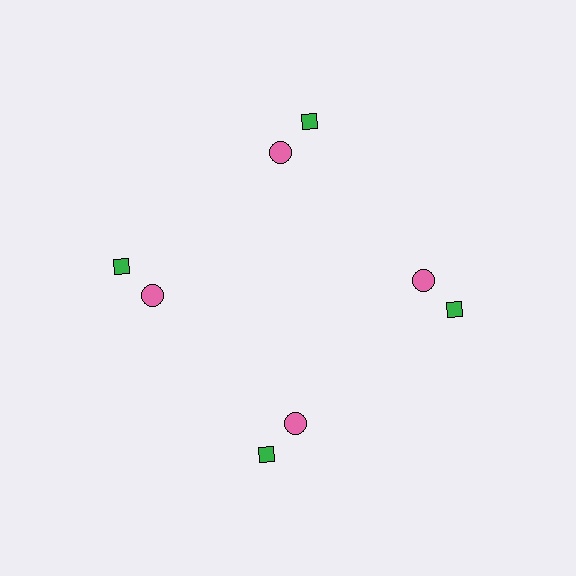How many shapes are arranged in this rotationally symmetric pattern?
There are 8 shapes, arranged in 4 groups of 2.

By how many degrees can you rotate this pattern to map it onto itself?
The pattern maps onto itself every 90 degrees of rotation.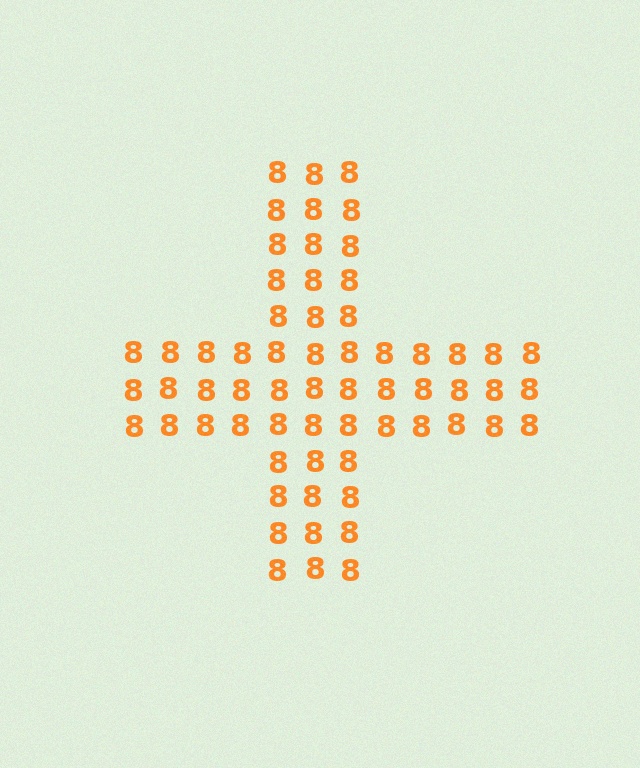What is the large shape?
The large shape is a cross.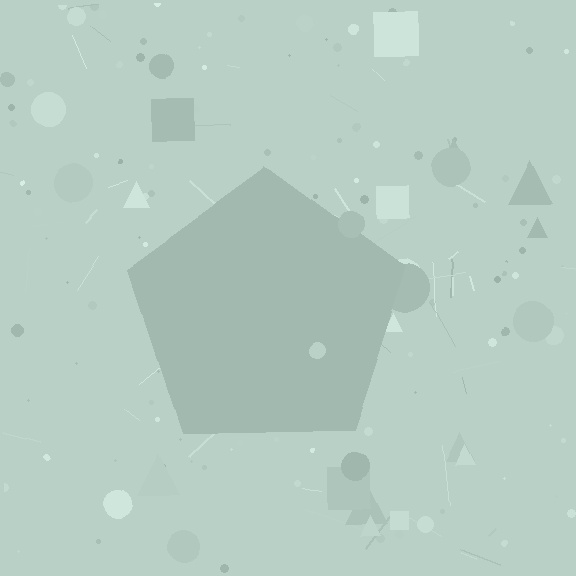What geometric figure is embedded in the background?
A pentagon is embedded in the background.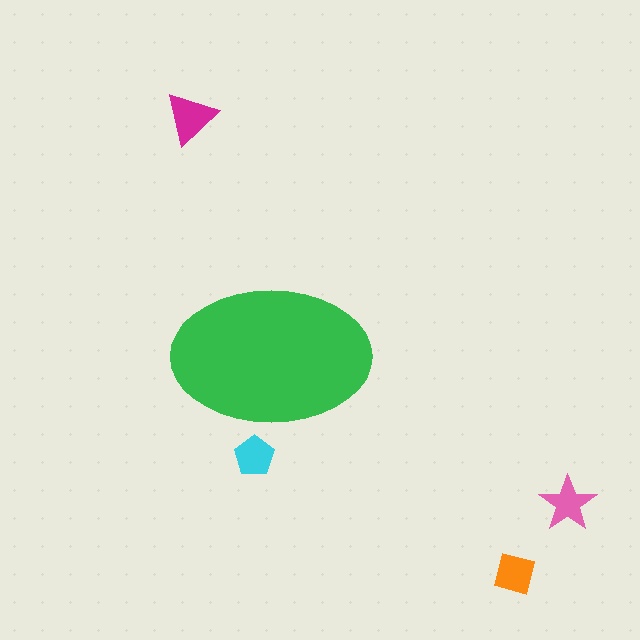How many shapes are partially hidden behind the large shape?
1 shape is partially hidden.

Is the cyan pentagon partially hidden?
Yes, the cyan pentagon is partially hidden behind the green ellipse.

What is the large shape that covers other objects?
A green ellipse.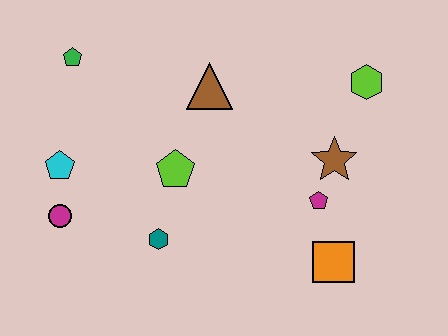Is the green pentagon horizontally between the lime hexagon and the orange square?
No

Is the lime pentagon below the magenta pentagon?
No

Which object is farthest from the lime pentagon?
The lime hexagon is farthest from the lime pentagon.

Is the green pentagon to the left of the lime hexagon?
Yes